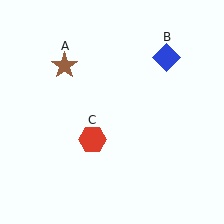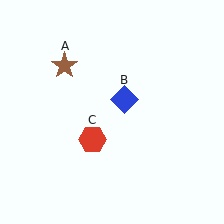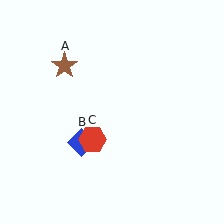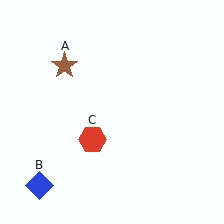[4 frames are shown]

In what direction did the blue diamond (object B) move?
The blue diamond (object B) moved down and to the left.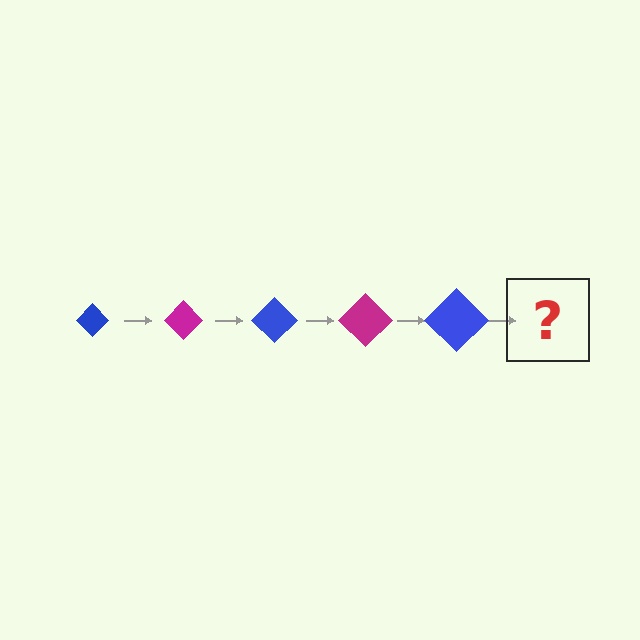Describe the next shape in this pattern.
It should be a magenta diamond, larger than the previous one.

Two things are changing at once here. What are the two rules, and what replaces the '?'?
The two rules are that the diamond grows larger each step and the color cycles through blue and magenta. The '?' should be a magenta diamond, larger than the previous one.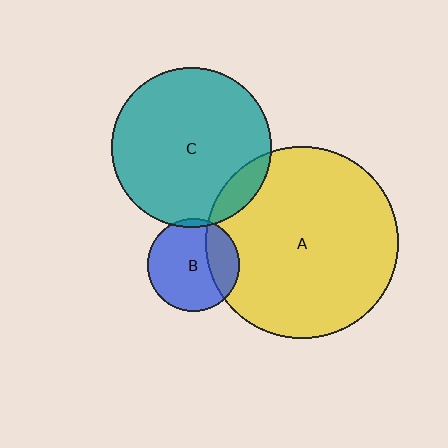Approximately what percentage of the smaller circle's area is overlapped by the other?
Approximately 25%.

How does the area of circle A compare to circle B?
Approximately 4.4 times.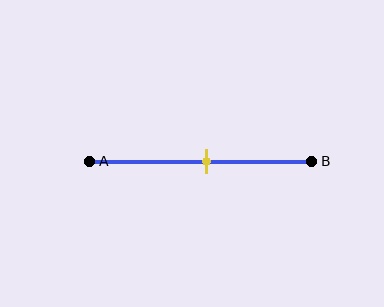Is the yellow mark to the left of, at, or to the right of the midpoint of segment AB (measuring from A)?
The yellow mark is approximately at the midpoint of segment AB.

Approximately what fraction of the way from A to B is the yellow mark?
The yellow mark is approximately 50% of the way from A to B.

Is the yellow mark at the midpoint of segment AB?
Yes, the mark is approximately at the midpoint.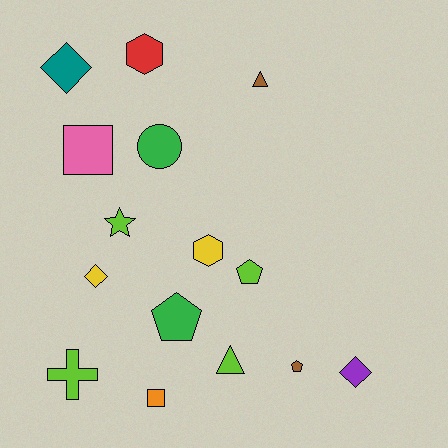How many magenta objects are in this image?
There are no magenta objects.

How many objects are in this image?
There are 15 objects.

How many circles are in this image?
There is 1 circle.